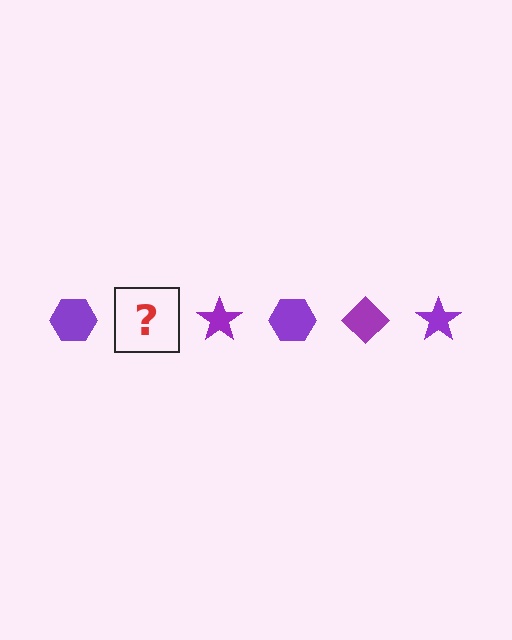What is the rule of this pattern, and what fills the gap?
The rule is that the pattern cycles through hexagon, diamond, star shapes in purple. The gap should be filled with a purple diamond.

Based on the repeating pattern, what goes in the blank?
The blank should be a purple diamond.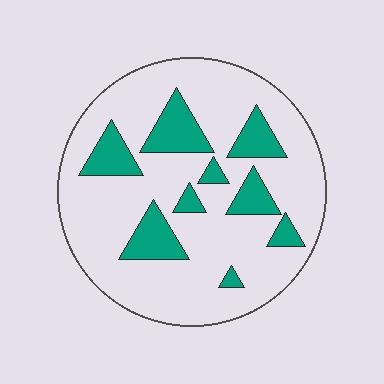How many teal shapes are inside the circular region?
9.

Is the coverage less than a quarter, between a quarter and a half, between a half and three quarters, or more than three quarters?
Less than a quarter.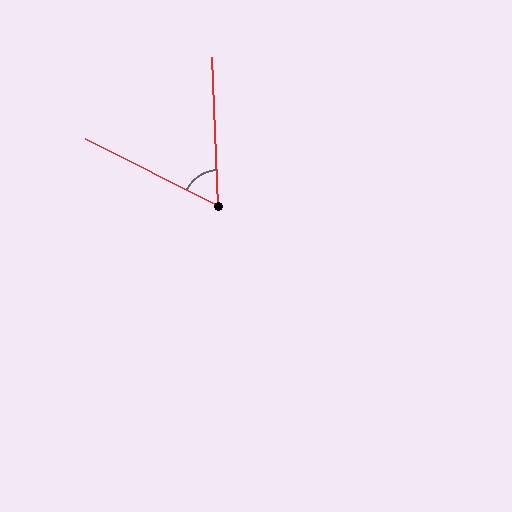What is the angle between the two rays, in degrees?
Approximately 61 degrees.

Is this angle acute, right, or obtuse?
It is acute.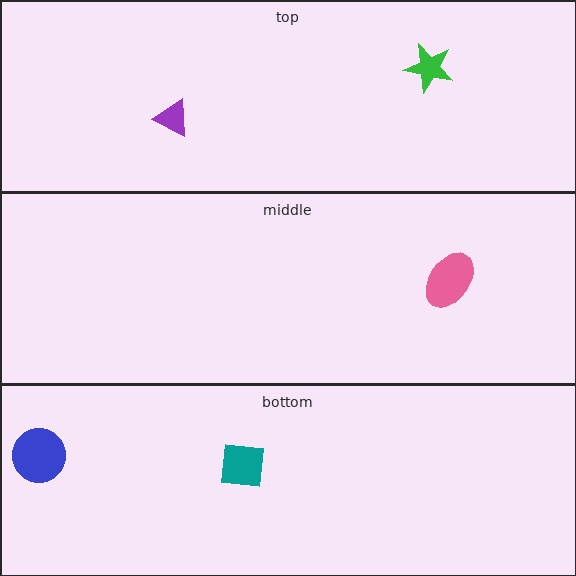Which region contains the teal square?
The bottom region.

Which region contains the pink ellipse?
The middle region.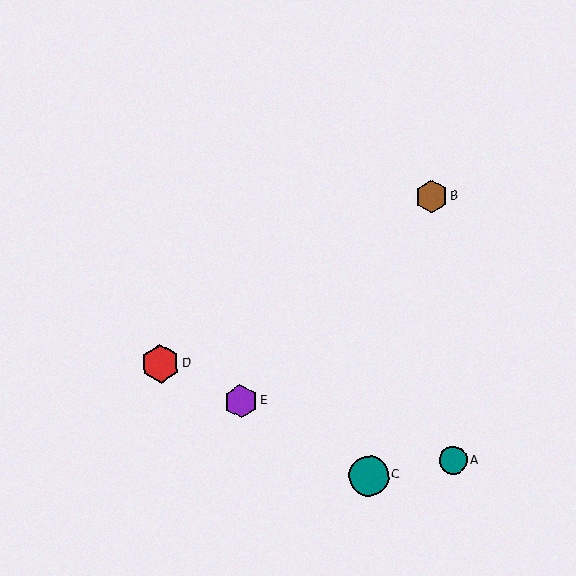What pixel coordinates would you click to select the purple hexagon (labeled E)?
Click at (241, 401) to select the purple hexagon E.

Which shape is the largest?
The teal circle (labeled C) is the largest.